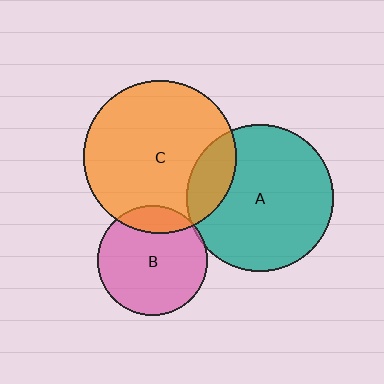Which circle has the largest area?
Circle C (orange).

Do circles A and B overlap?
Yes.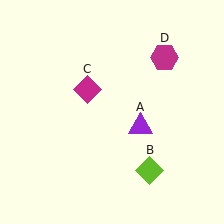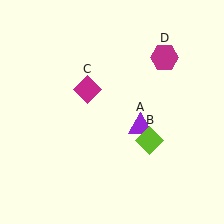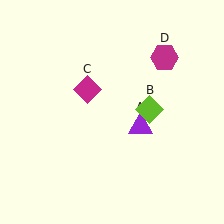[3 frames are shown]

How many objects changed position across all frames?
1 object changed position: lime diamond (object B).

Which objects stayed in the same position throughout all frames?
Purple triangle (object A) and magenta diamond (object C) and magenta hexagon (object D) remained stationary.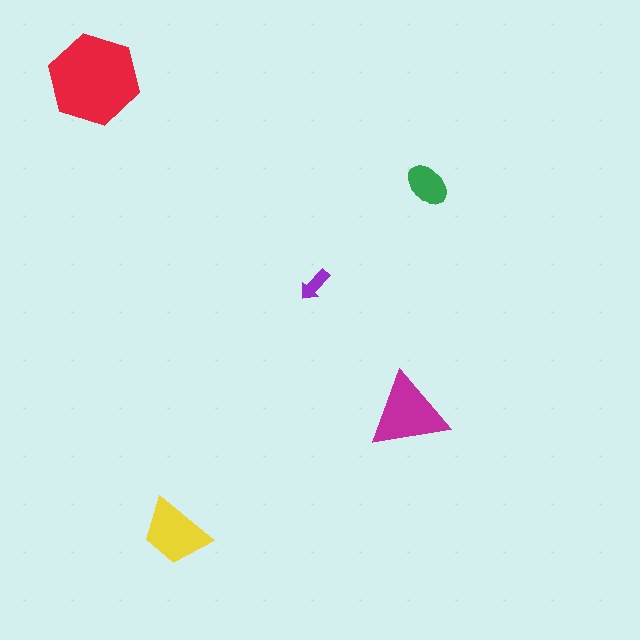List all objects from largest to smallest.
The red hexagon, the magenta triangle, the yellow trapezoid, the green ellipse, the purple arrow.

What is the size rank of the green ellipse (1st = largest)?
4th.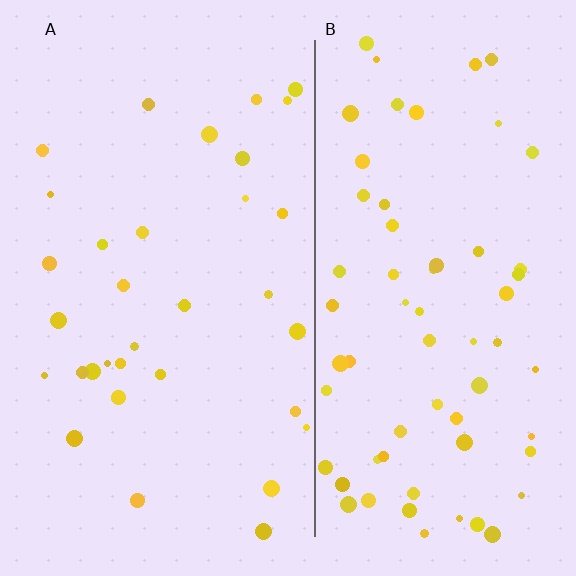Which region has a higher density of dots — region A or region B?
B (the right).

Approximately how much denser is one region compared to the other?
Approximately 2.0× — region B over region A.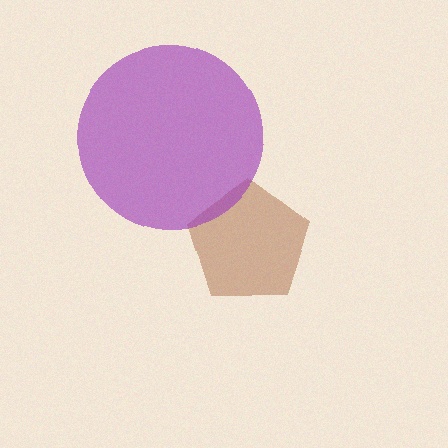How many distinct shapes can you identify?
There are 2 distinct shapes: a brown pentagon, a purple circle.